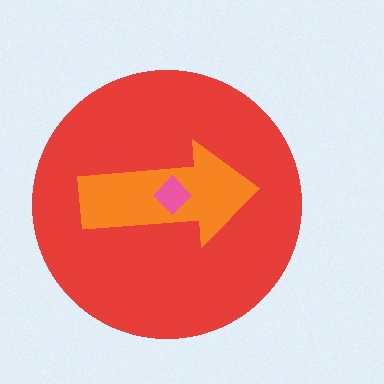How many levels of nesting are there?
3.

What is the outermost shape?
The red circle.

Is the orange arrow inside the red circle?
Yes.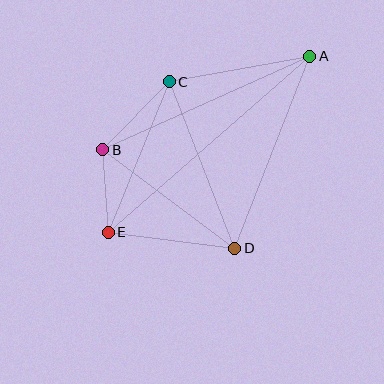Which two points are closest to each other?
Points B and E are closest to each other.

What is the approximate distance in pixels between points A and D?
The distance between A and D is approximately 206 pixels.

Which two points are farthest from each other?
Points A and E are farthest from each other.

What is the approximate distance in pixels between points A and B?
The distance between A and B is approximately 227 pixels.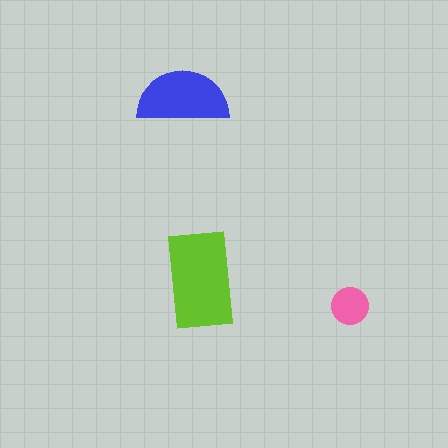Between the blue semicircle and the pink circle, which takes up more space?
The blue semicircle.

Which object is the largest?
The lime rectangle.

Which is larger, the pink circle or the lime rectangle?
The lime rectangle.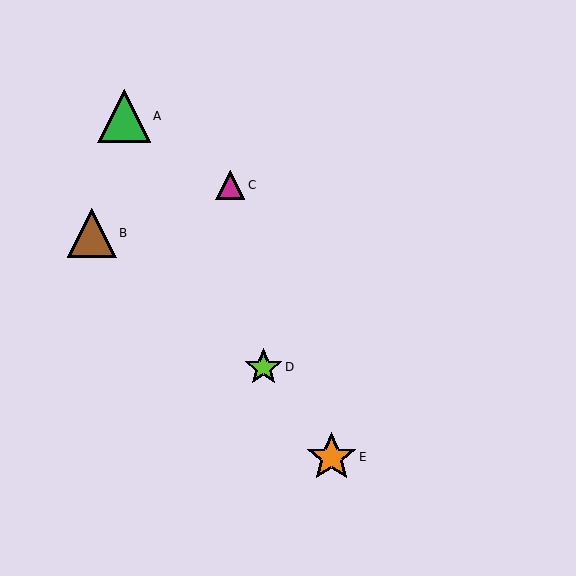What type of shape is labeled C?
Shape C is a magenta triangle.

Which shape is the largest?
The green triangle (labeled A) is the largest.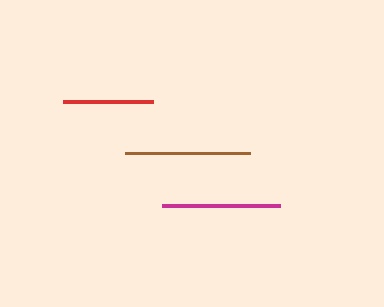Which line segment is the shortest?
The red line is the shortest at approximately 90 pixels.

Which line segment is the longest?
The brown line is the longest at approximately 125 pixels.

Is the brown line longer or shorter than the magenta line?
The brown line is longer than the magenta line.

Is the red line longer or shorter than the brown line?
The brown line is longer than the red line.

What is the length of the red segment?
The red segment is approximately 90 pixels long.